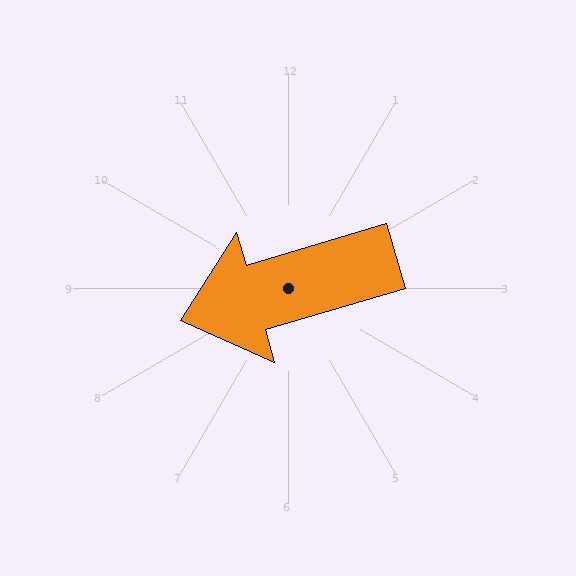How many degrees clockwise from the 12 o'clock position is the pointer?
Approximately 253 degrees.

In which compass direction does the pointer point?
West.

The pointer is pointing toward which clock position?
Roughly 8 o'clock.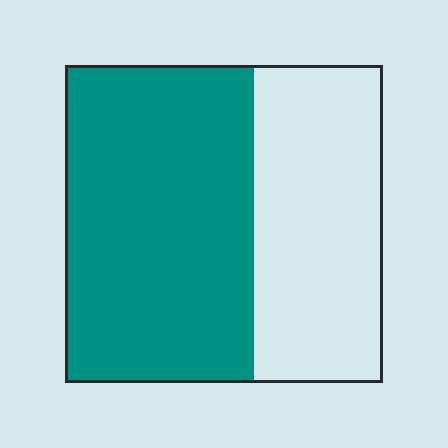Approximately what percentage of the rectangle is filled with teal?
Approximately 60%.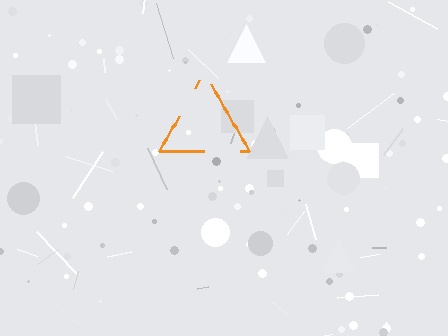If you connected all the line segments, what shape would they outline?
They would outline a triangle.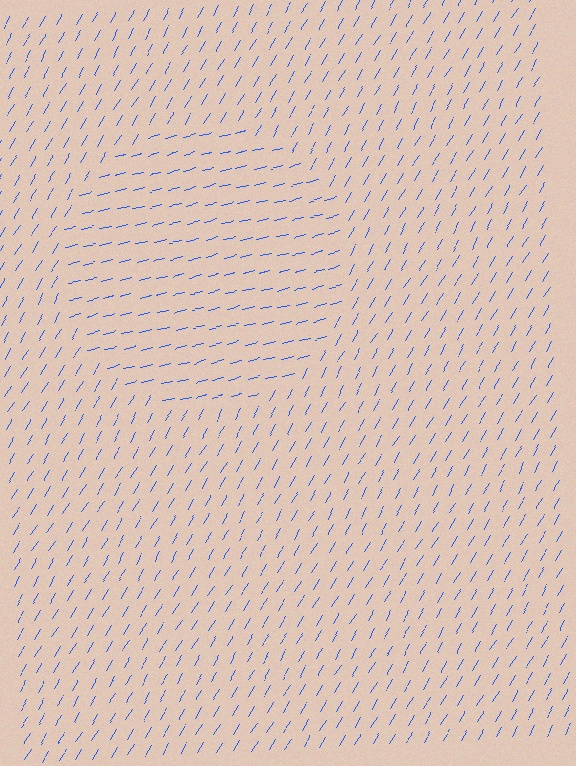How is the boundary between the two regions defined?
The boundary is defined purely by a change in line orientation (approximately 45 degrees difference). All lines are the same color and thickness.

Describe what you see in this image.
The image is filled with small blue line segments. A circle region in the image has lines oriented differently from the surrounding lines, creating a visible texture boundary.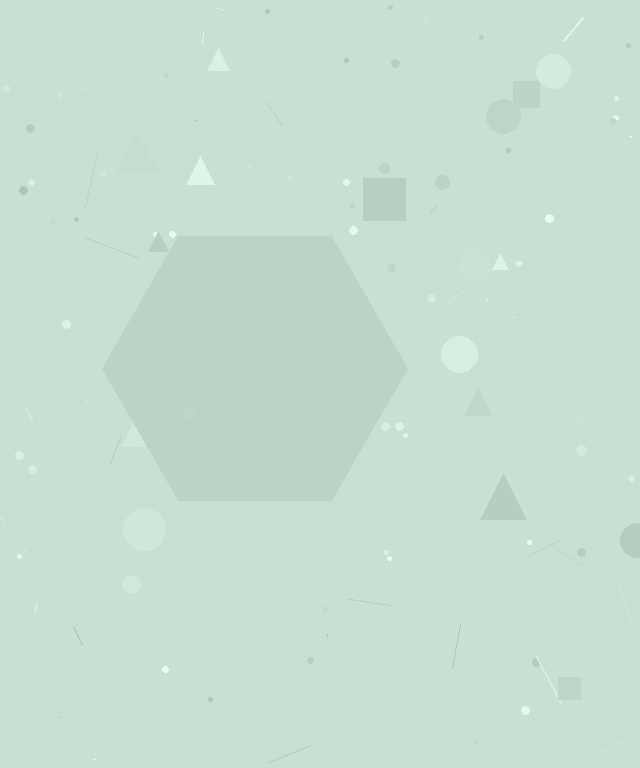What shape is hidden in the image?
A hexagon is hidden in the image.